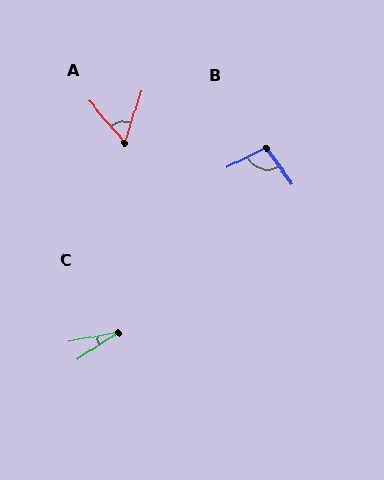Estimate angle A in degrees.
Approximately 58 degrees.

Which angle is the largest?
B, at approximately 99 degrees.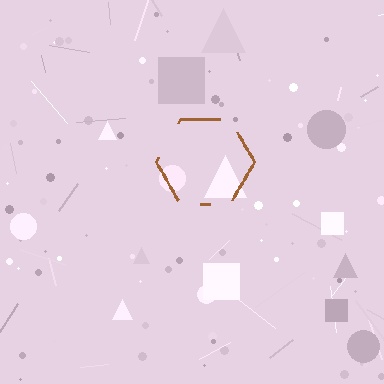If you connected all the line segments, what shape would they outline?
They would outline a hexagon.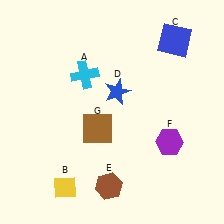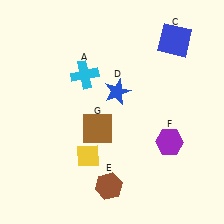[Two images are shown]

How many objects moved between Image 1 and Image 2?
1 object moved between the two images.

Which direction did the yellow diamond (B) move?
The yellow diamond (B) moved up.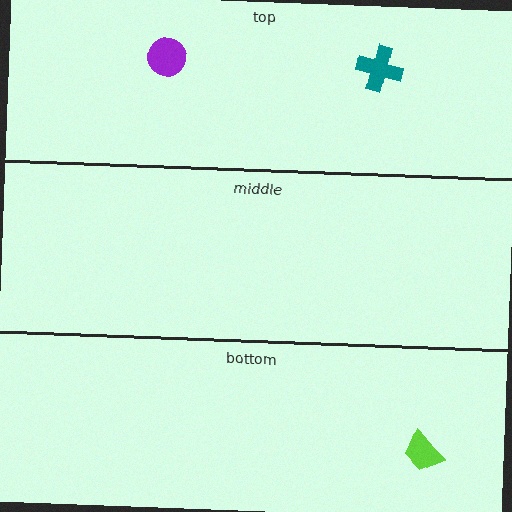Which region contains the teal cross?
The top region.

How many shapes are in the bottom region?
1.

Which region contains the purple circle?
The top region.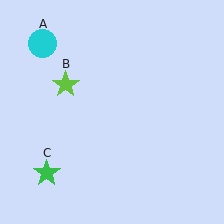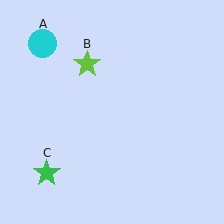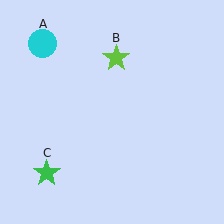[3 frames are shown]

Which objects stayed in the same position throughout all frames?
Cyan circle (object A) and green star (object C) remained stationary.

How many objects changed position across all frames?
1 object changed position: lime star (object B).